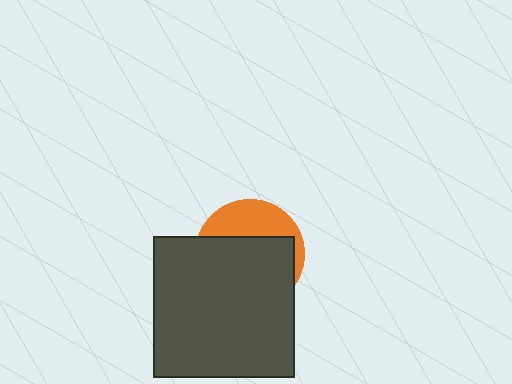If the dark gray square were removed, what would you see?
You would see the complete orange circle.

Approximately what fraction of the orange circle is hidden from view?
Roughly 67% of the orange circle is hidden behind the dark gray square.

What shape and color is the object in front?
The object in front is a dark gray square.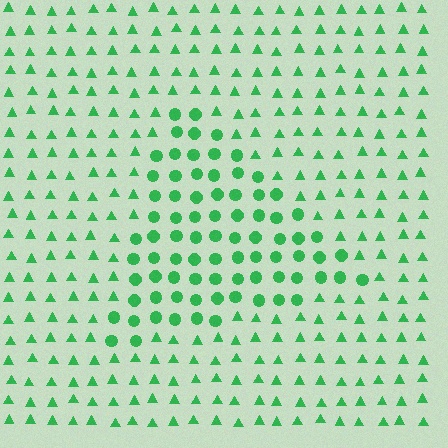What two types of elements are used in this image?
The image uses circles inside the triangle region and triangles outside it.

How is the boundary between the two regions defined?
The boundary is defined by a change in element shape: circles inside vs. triangles outside. All elements share the same color and spacing.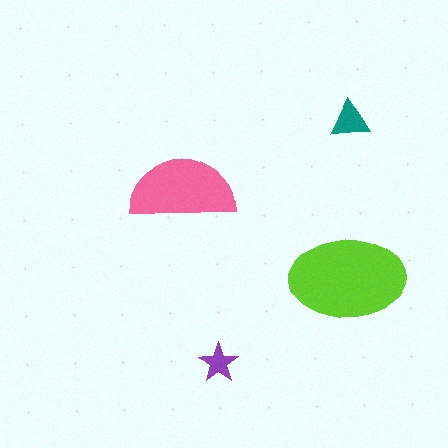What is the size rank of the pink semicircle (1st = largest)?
2nd.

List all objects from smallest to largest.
The purple star, the teal triangle, the pink semicircle, the lime ellipse.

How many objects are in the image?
There are 4 objects in the image.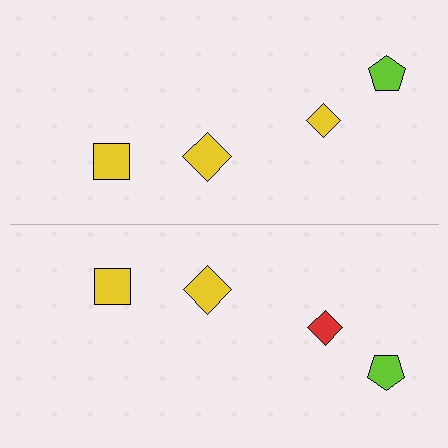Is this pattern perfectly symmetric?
No, the pattern is not perfectly symmetric. The red diamond on the bottom side breaks the symmetry — its mirror counterpart is yellow.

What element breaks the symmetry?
The red diamond on the bottom side breaks the symmetry — its mirror counterpart is yellow.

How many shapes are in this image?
There are 8 shapes in this image.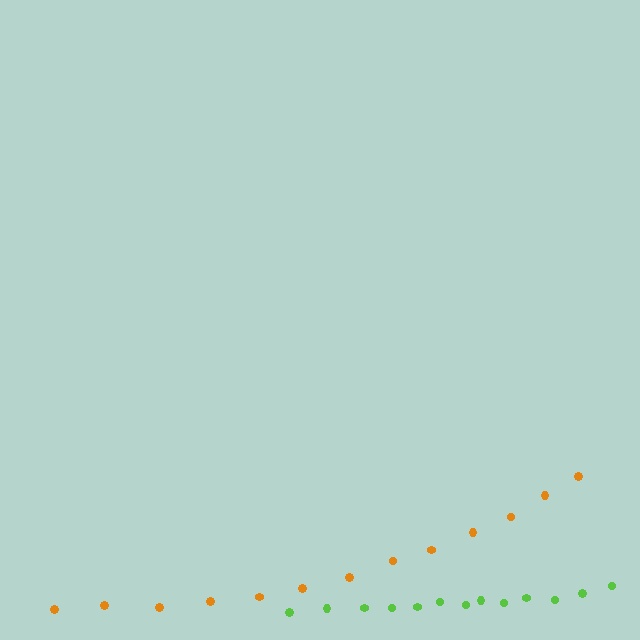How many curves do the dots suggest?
There are 2 distinct paths.